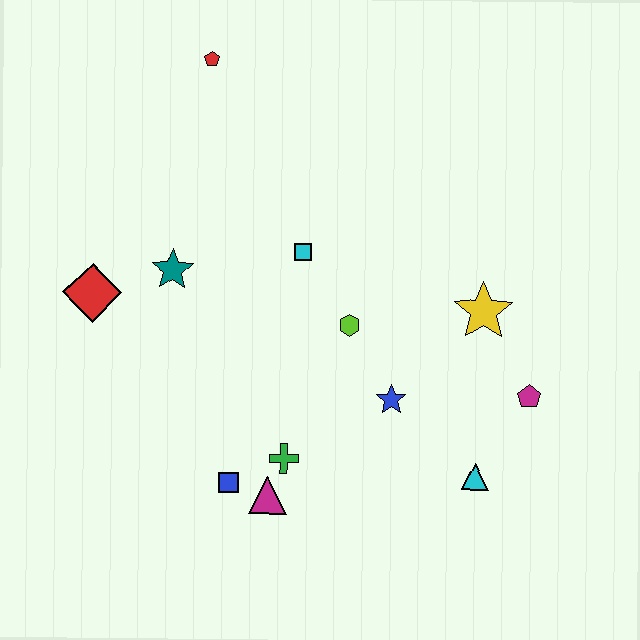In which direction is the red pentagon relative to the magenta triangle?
The red pentagon is above the magenta triangle.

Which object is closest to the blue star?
The lime hexagon is closest to the blue star.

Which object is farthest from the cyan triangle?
The red pentagon is farthest from the cyan triangle.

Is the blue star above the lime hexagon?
No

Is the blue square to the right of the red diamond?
Yes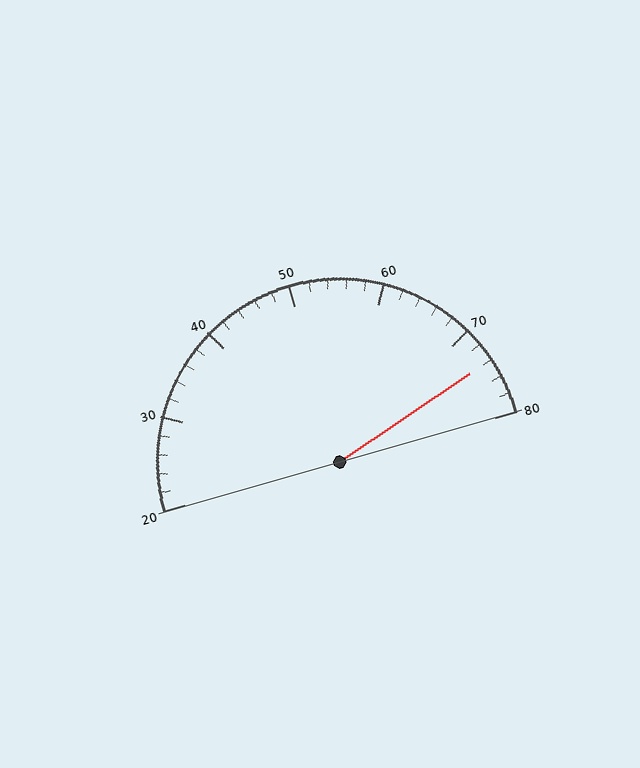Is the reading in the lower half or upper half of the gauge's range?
The reading is in the upper half of the range (20 to 80).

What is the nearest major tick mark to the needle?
The nearest major tick mark is 70.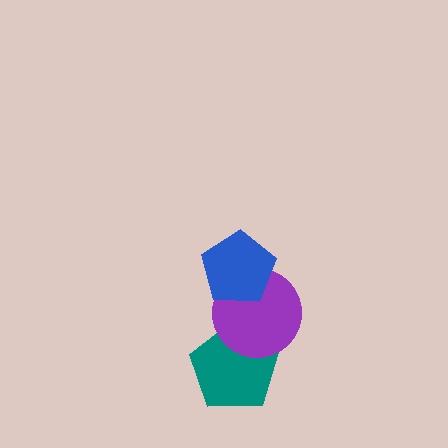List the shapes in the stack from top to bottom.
From top to bottom: the blue pentagon, the purple circle, the teal pentagon.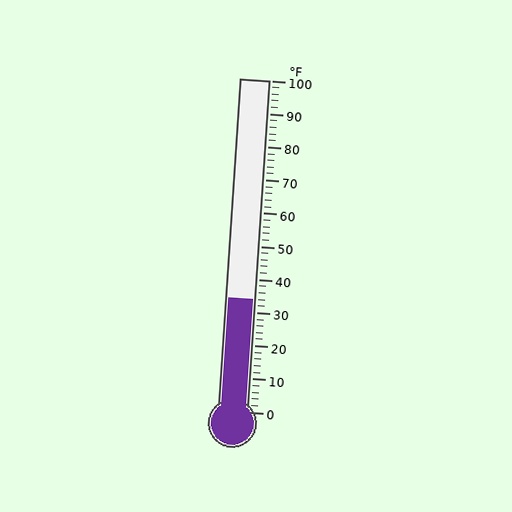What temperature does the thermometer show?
The thermometer shows approximately 34°F.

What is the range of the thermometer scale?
The thermometer scale ranges from 0°F to 100°F.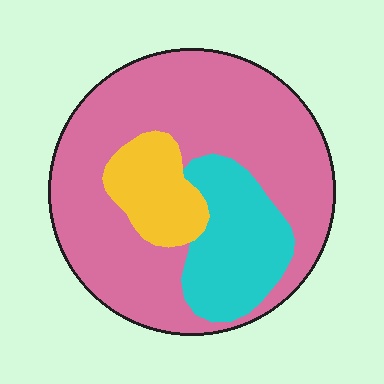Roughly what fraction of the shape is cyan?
Cyan takes up between a sixth and a third of the shape.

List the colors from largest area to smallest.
From largest to smallest: pink, cyan, yellow.